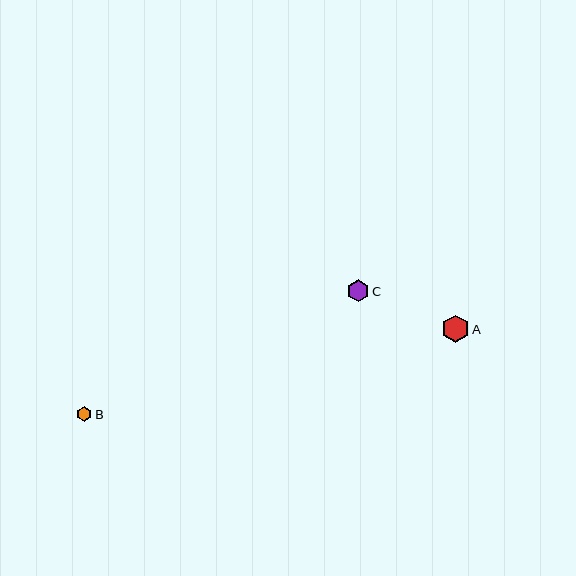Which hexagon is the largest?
Hexagon A is the largest with a size of approximately 27 pixels.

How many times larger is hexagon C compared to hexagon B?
Hexagon C is approximately 1.5 times the size of hexagon B.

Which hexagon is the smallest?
Hexagon B is the smallest with a size of approximately 15 pixels.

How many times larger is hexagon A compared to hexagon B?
Hexagon A is approximately 1.8 times the size of hexagon B.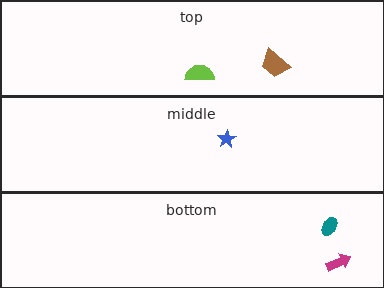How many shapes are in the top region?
2.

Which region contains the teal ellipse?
The bottom region.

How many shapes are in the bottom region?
2.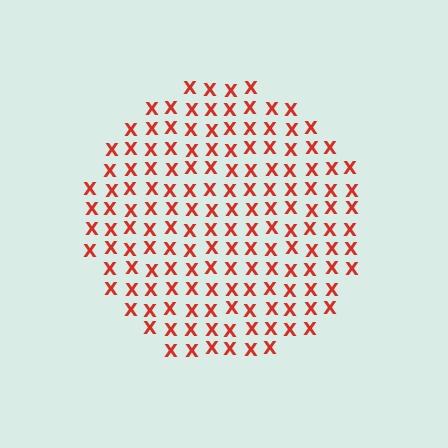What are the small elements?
The small elements are letter X's.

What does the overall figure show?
The overall figure shows a circle.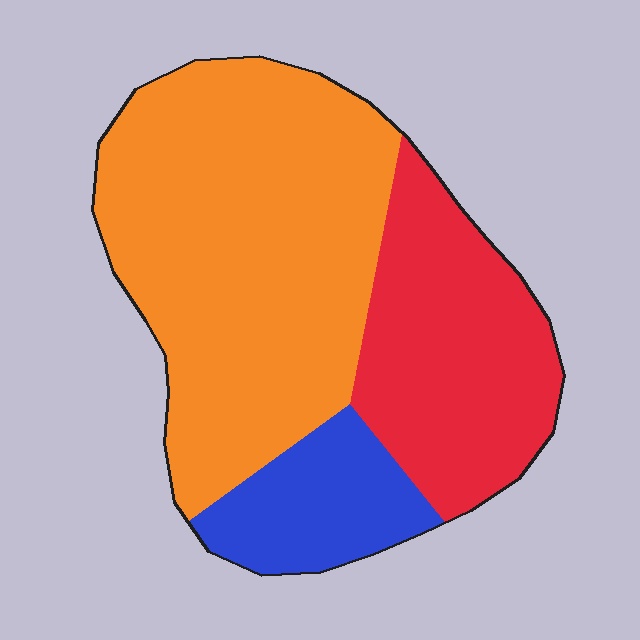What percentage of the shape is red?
Red covers 29% of the shape.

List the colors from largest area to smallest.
From largest to smallest: orange, red, blue.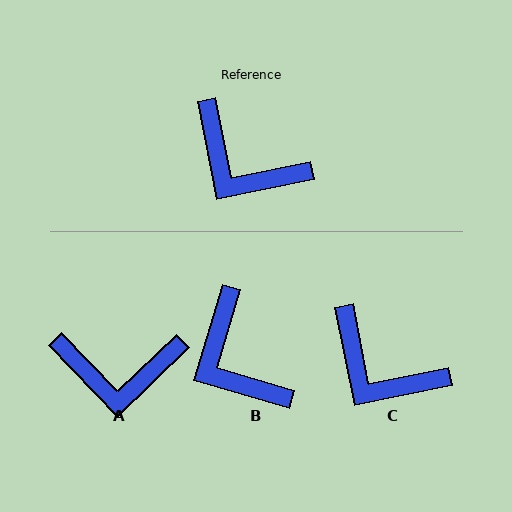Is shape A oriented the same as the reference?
No, it is off by about 33 degrees.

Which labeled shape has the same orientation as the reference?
C.